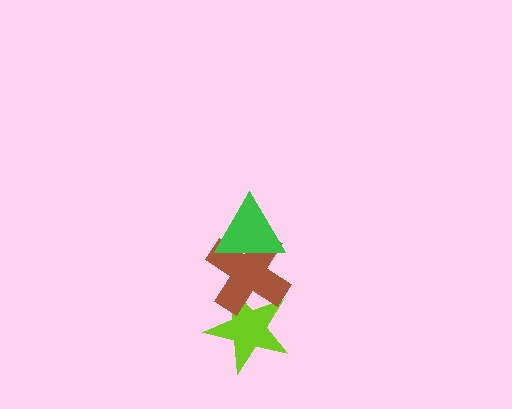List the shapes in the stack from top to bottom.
From top to bottom: the green triangle, the brown cross, the lime star.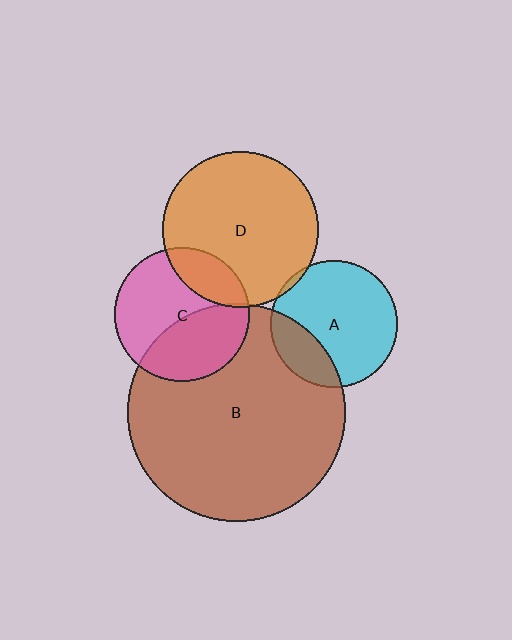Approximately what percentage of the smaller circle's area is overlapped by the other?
Approximately 20%.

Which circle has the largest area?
Circle B (brown).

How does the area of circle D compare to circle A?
Approximately 1.5 times.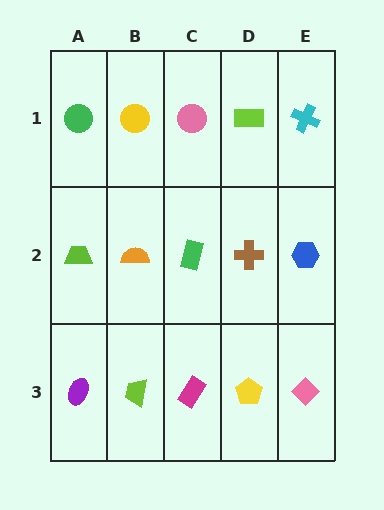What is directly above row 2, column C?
A pink circle.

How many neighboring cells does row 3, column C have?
3.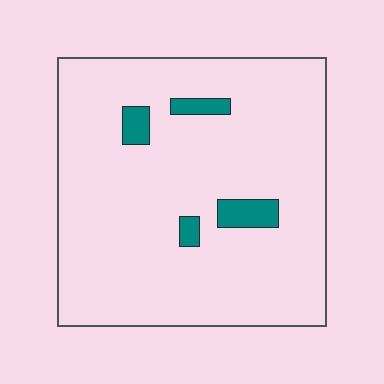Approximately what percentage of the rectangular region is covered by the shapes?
Approximately 5%.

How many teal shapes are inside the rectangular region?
4.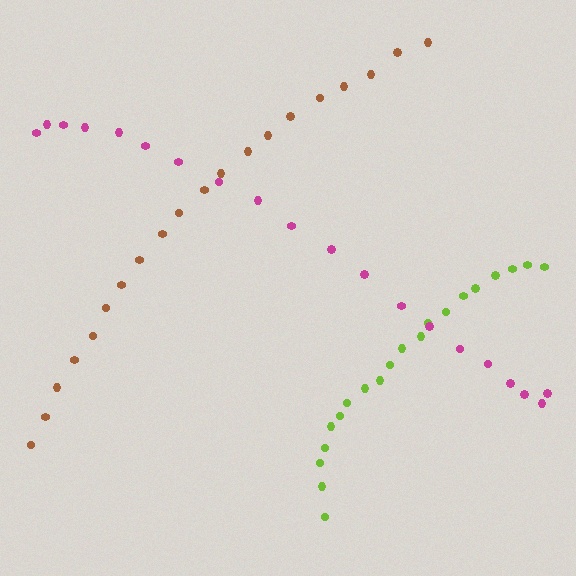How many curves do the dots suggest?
There are 3 distinct paths.